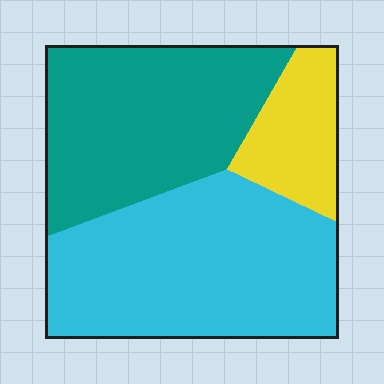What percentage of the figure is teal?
Teal takes up about three eighths (3/8) of the figure.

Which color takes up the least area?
Yellow, at roughly 15%.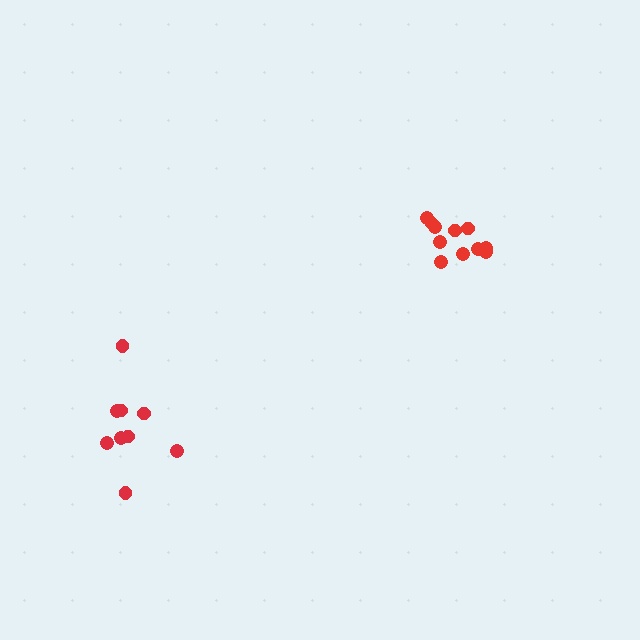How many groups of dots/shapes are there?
There are 2 groups.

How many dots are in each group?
Group 1: 11 dots, Group 2: 9 dots (20 total).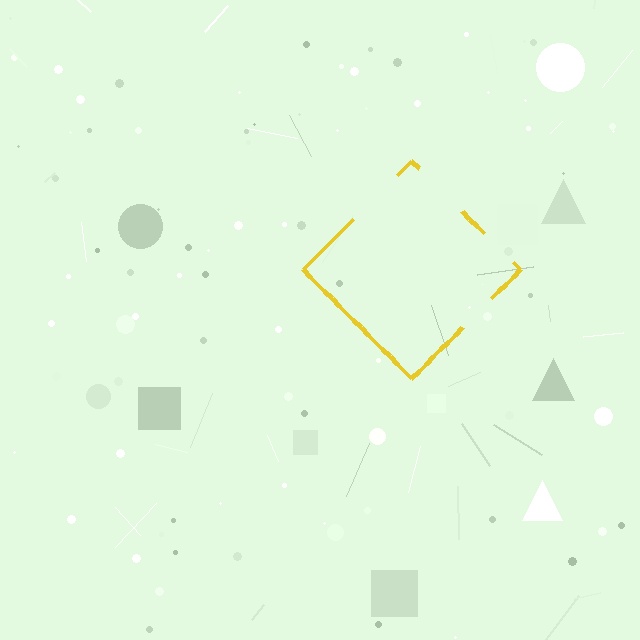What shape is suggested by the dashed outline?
The dashed outline suggests a diamond.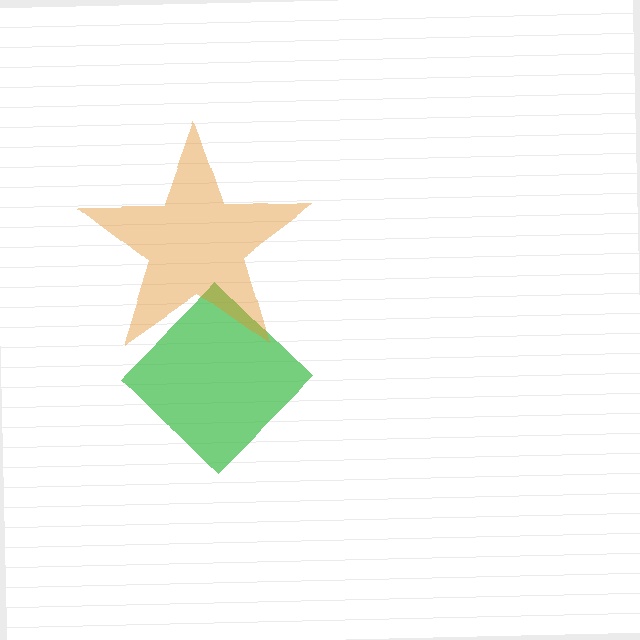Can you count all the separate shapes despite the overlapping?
Yes, there are 2 separate shapes.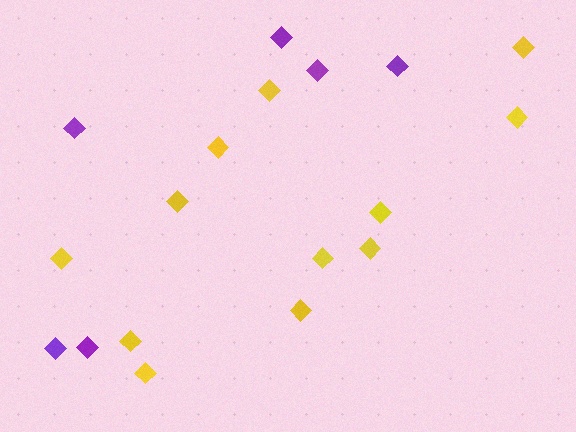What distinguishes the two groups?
There are 2 groups: one group of yellow diamonds (12) and one group of purple diamonds (6).